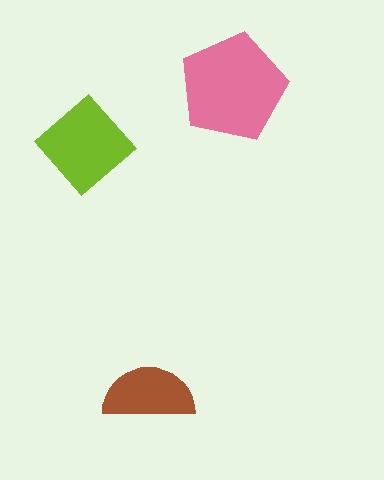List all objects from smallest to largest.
The brown semicircle, the lime diamond, the pink pentagon.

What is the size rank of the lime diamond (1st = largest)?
2nd.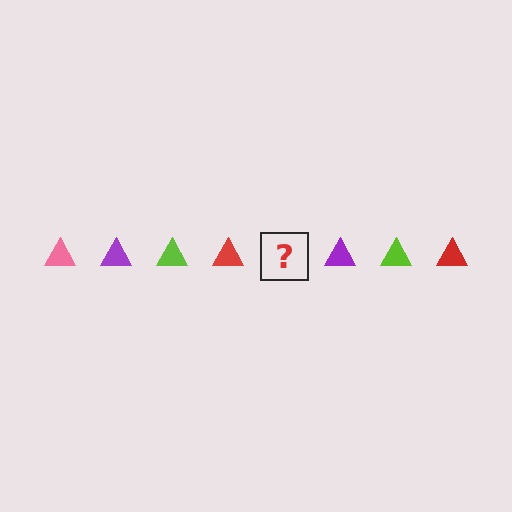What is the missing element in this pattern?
The missing element is a pink triangle.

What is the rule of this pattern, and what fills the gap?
The rule is that the pattern cycles through pink, purple, lime, red triangles. The gap should be filled with a pink triangle.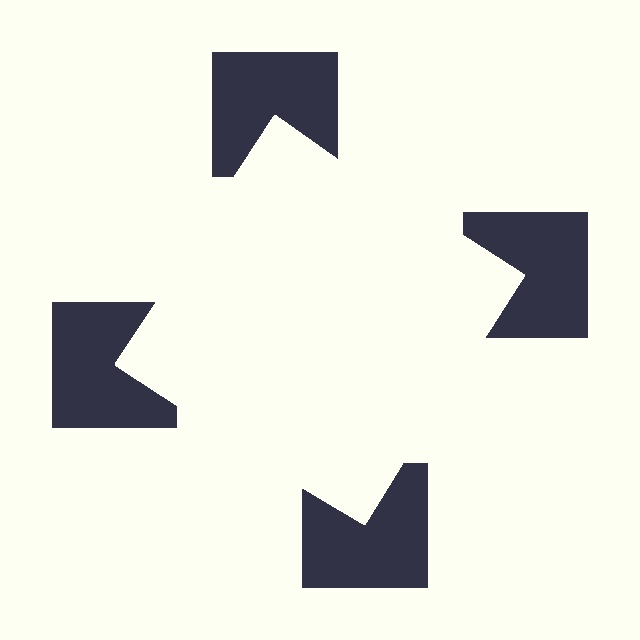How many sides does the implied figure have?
4 sides.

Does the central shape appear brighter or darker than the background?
It typically appears slightly brighter than the background, even though no actual brightness change is drawn.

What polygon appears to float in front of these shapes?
An illusory square — its edges are inferred from the aligned wedge cuts in the notched squares, not physically drawn.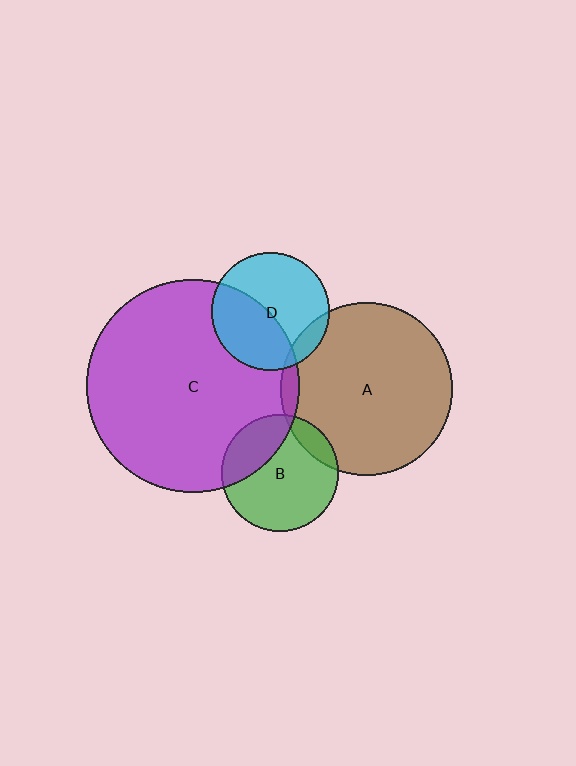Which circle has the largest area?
Circle C (purple).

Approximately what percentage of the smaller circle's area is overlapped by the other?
Approximately 25%.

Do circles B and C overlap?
Yes.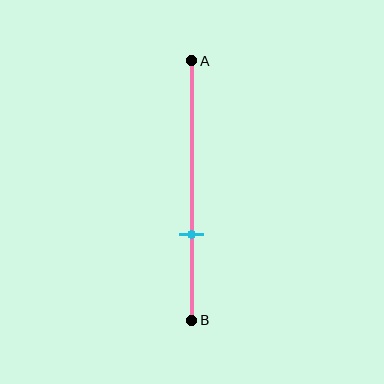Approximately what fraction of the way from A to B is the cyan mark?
The cyan mark is approximately 65% of the way from A to B.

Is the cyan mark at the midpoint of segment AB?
No, the mark is at about 65% from A, not at the 50% midpoint.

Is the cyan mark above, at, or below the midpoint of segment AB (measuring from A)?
The cyan mark is below the midpoint of segment AB.